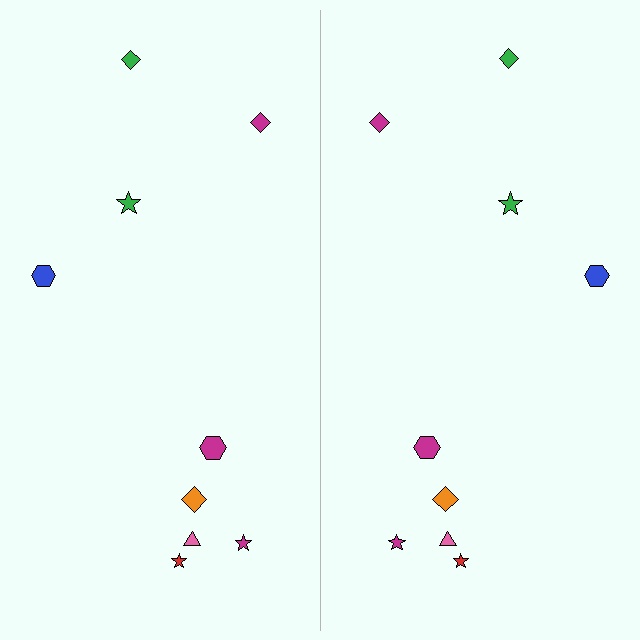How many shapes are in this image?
There are 18 shapes in this image.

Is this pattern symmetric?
Yes, this pattern has bilateral (reflection) symmetry.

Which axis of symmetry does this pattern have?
The pattern has a vertical axis of symmetry running through the center of the image.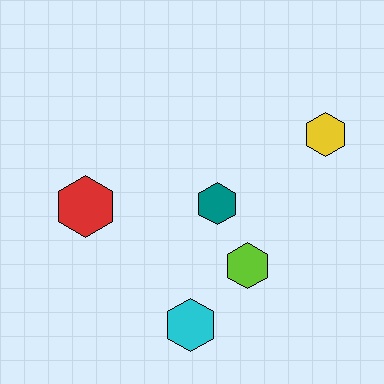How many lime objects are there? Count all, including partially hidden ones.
There is 1 lime object.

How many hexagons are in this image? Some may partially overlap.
There are 5 hexagons.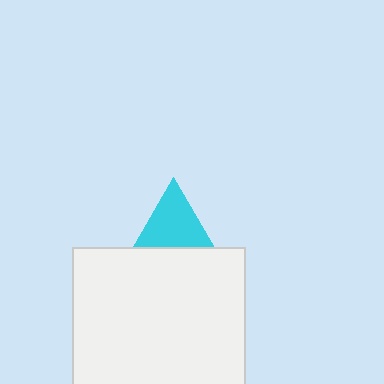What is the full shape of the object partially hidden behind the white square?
The partially hidden object is a cyan triangle.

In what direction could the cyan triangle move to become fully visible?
The cyan triangle could move up. That would shift it out from behind the white square entirely.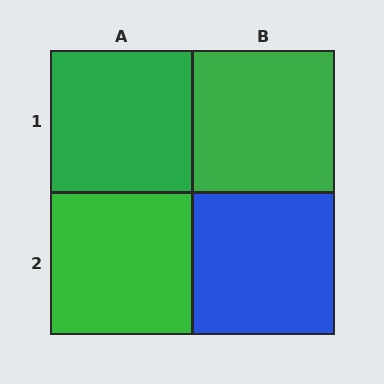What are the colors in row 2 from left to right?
Green, blue.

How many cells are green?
3 cells are green.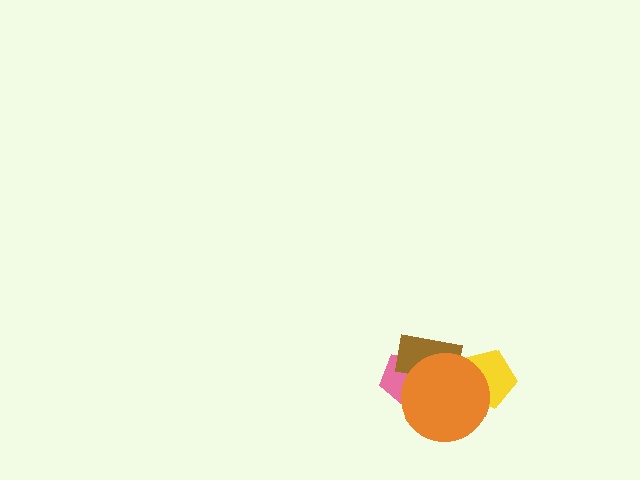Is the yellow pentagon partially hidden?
Yes, it is partially covered by another shape.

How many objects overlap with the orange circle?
3 objects overlap with the orange circle.